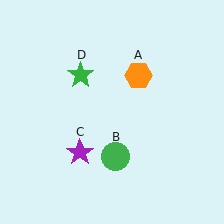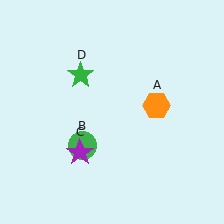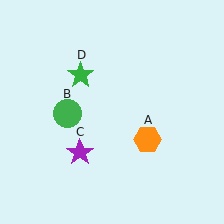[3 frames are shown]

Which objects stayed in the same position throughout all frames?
Purple star (object C) and green star (object D) remained stationary.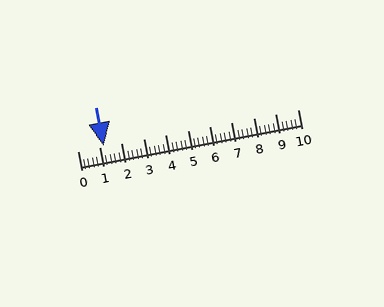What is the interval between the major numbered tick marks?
The major tick marks are spaced 1 units apart.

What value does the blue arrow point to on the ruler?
The blue arrow points to approximately 1.2.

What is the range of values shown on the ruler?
The ruler shows values from 0 to 10.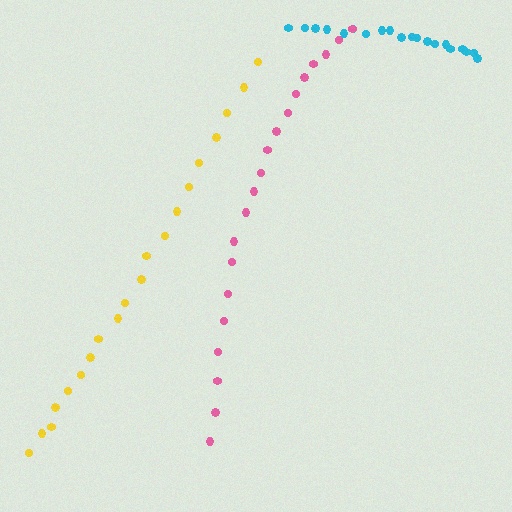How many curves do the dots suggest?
There are 3 distinct paths.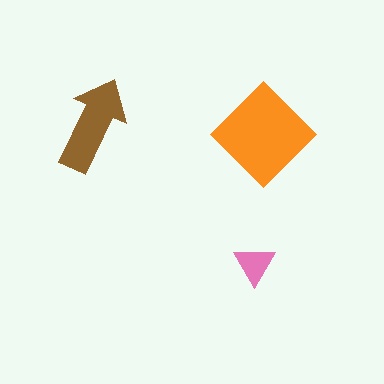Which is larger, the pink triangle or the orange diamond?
The orange diamond.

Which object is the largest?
The orange diamond.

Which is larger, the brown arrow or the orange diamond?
The orange diamond.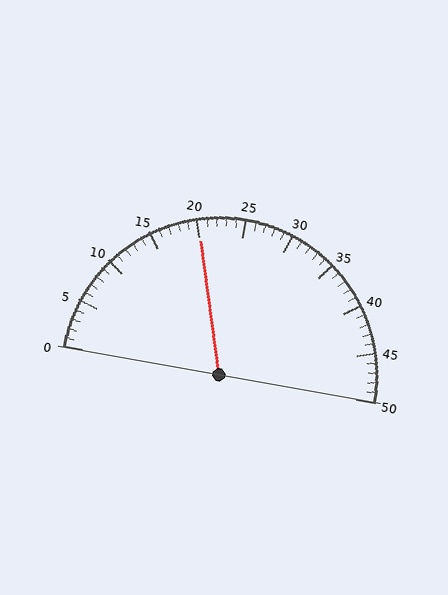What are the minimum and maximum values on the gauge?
The gauge ranges from 0 to 50.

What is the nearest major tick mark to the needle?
The nearest major tick mark is 20.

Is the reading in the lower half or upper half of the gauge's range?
The reading is in the lower half of the range (0 to 50).